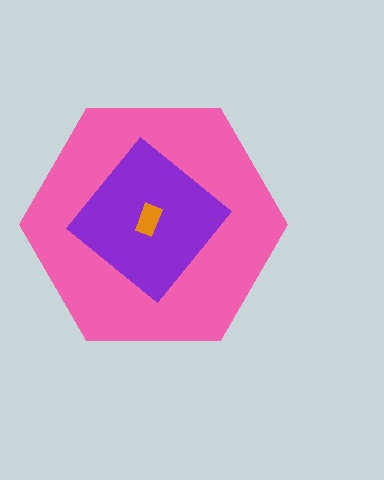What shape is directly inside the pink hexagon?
The purple diamond.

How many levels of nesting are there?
3.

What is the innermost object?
The orange rectangle.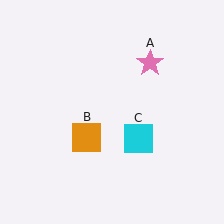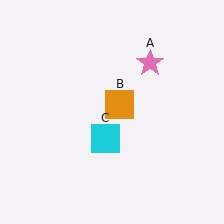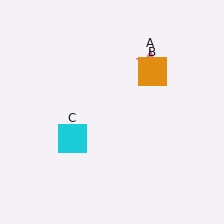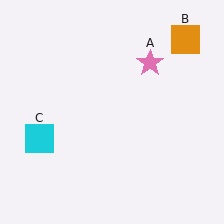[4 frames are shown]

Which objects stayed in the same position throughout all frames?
Pink star (object A) remained stationary.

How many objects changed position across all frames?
2 objects changed position: orange square (object B), cyan square (object C).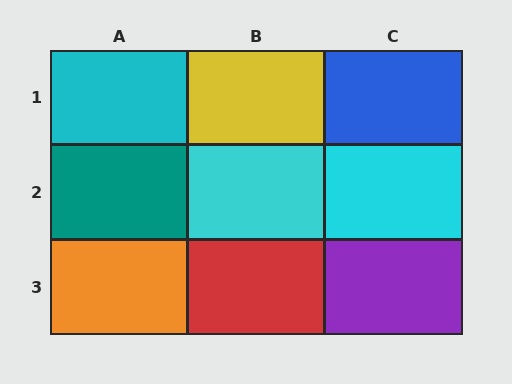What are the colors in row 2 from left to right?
Teal, cyan, cyan.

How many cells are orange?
1 cell is orange.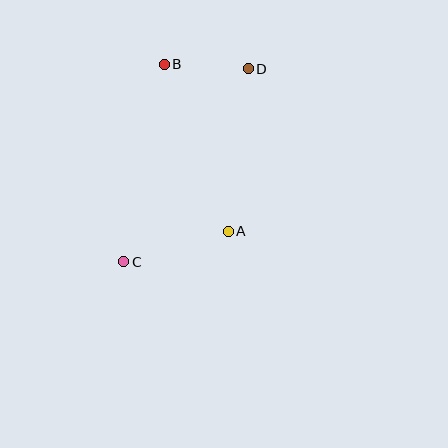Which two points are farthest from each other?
Points C and D are farthest from each other.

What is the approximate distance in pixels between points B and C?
The distance between B and C is approximately 202 pixels.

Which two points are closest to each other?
Points B and D are closest to each other.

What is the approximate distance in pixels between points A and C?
The distance between A and C is approximately 109 pixels.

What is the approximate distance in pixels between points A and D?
The distance between A and D is approximately 163 pixels.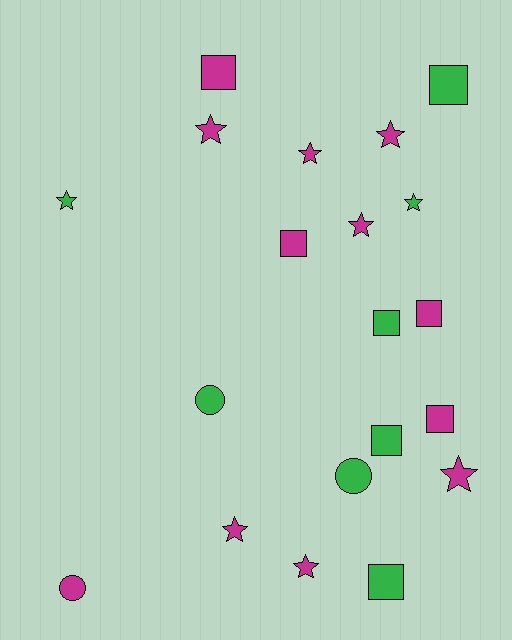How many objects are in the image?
There are 20 objects.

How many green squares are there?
There are 4 green squares.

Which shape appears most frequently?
Star, with 9 objects.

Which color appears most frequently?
Magenta, with 12 objects.